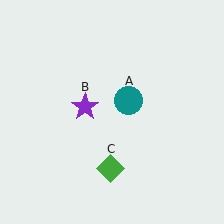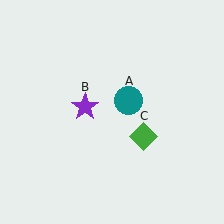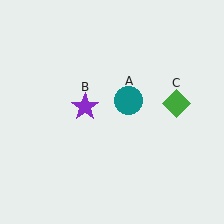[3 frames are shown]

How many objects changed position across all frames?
1 object changed position: green diamond (object C).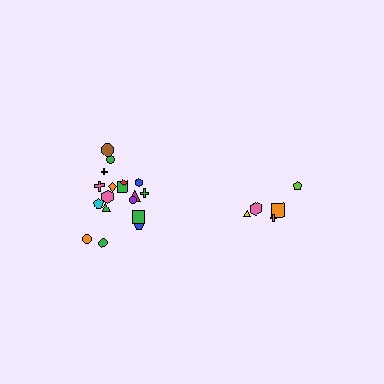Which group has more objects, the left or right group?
The left group.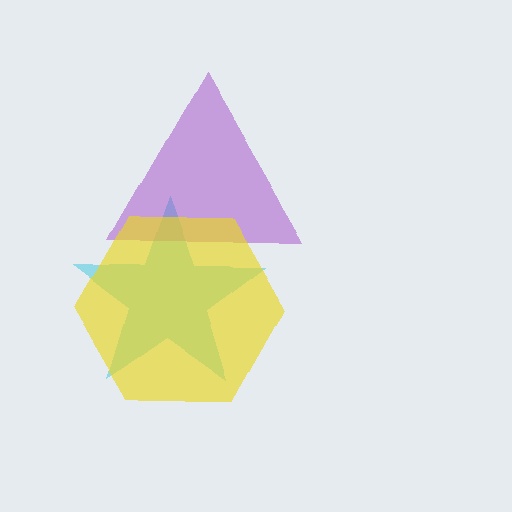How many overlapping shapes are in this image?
There are 3 overlapping shapes in the image.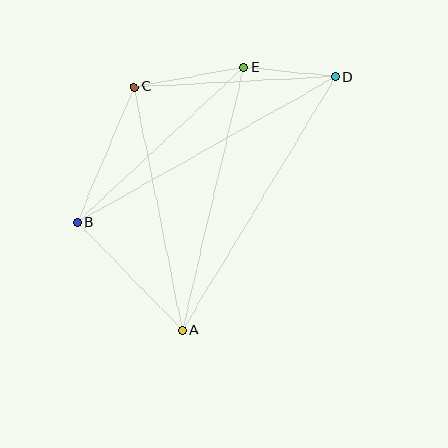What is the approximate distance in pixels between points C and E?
The distance between C and E is approximately 111 pixels.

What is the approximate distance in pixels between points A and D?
The distance between A and D is approximately 296 pixels.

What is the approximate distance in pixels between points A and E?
The distance between A and E is approximately 270 pixels.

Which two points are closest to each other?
Points D and E are closest to each other.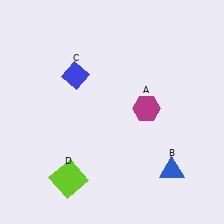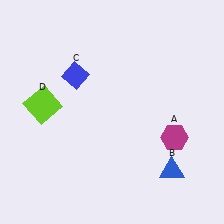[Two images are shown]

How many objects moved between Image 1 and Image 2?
2 objects moved between the two images.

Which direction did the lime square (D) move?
The lime square (D) moved up.